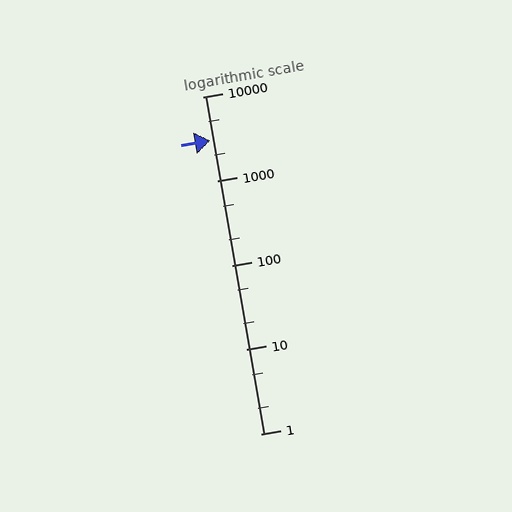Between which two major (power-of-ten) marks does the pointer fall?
The pointer is between 1000 and 10000.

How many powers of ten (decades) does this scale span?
The scale spans 4 decades, from 1 to 10000.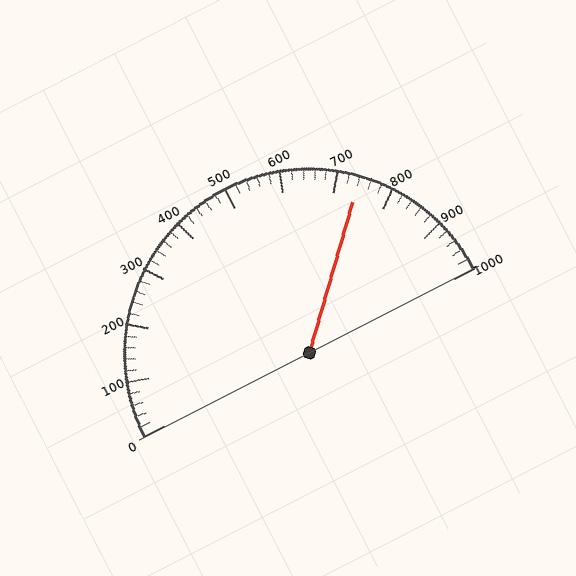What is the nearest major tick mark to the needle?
The nearest major tick mark is 700.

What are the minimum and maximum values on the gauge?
The gauge ranges from 0 to 1000.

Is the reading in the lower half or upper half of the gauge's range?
The reading is in the upper half of the range (0 to 1000).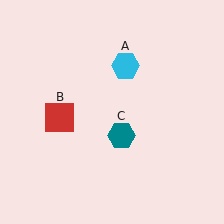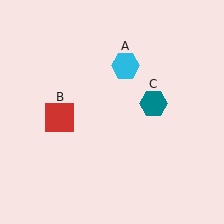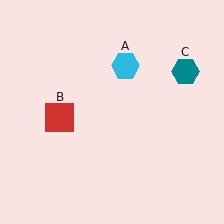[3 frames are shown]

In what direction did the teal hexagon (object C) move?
The teal hexagon (object C) moved up and to the right.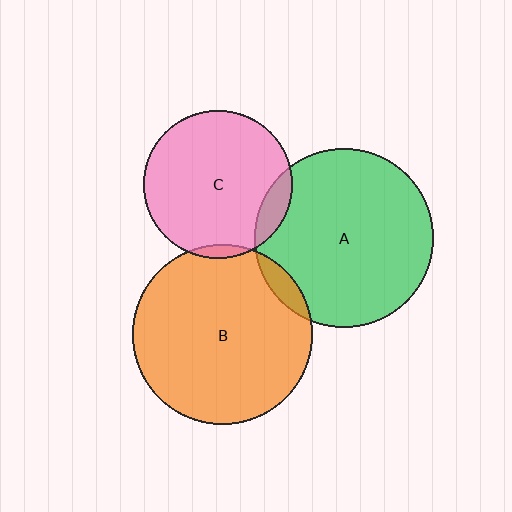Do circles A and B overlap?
Yes.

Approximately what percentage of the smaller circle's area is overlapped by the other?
Approximately 5%.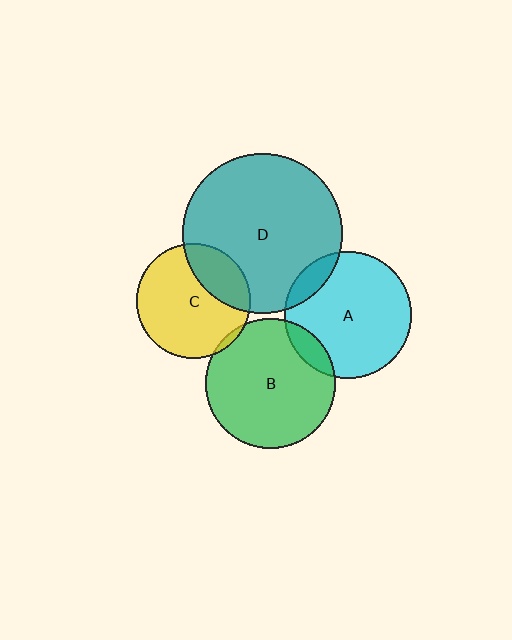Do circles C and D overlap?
Yes.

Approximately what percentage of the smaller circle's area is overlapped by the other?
Approximately 25%.